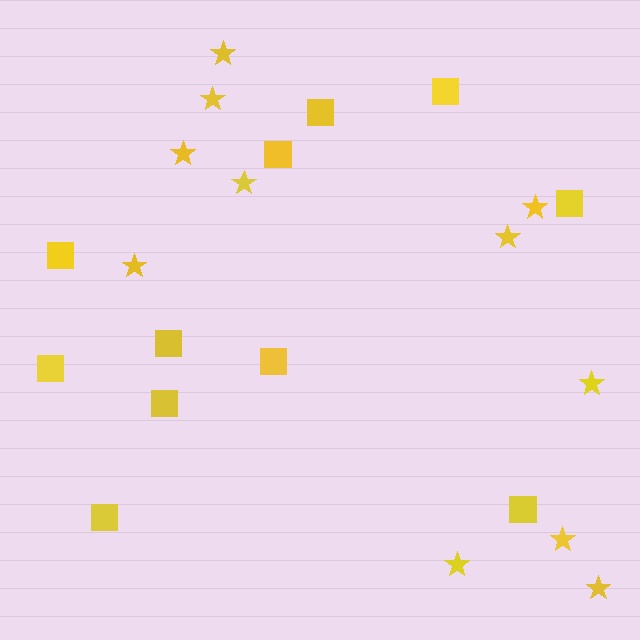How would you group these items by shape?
There are 2 groups: one group of squares (11) and one group of stars (11).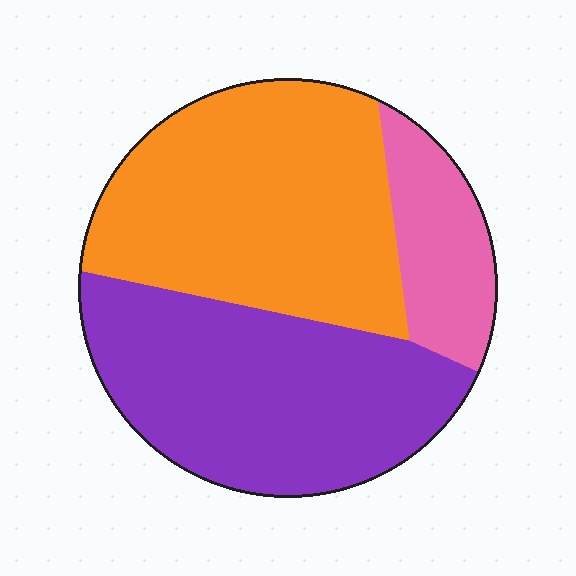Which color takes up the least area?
Pink, at roughly 15%.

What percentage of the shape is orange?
Orange covers 44% of the shape.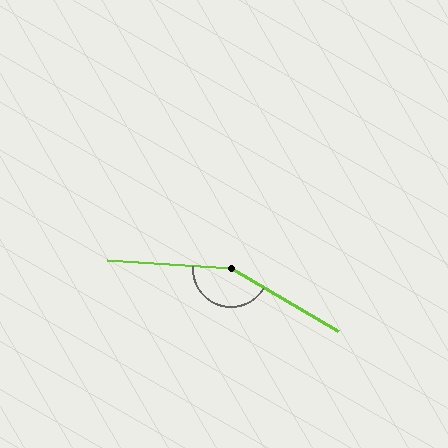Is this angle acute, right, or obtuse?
It is obtuse.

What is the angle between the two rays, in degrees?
Approximately 153 degrees.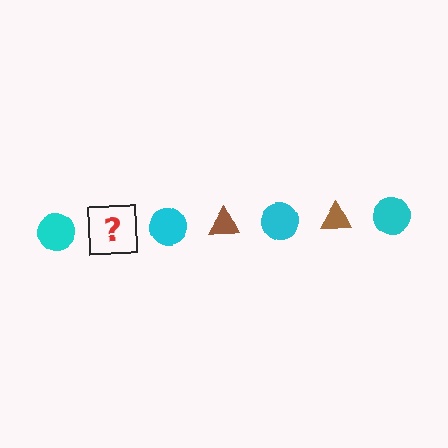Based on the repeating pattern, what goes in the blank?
The blank should be a brown triangle.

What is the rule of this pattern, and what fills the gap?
The rule is that the pattern alternates between cyan circle and brown triangle. The gap should be filled with a brown triangle.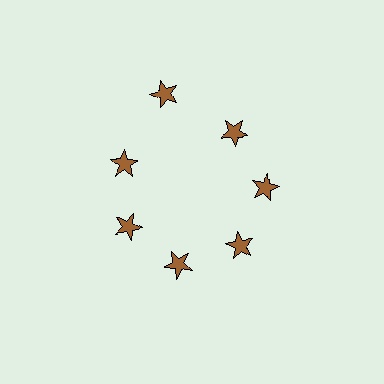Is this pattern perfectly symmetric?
No. The 7 brown stars are arranged in a ring, but one element near the 12 o'clock position is pushed outward from the center, breaking the 7-fold rotational symmetry.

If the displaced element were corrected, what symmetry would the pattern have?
It would have 7-fold rotational symmetry — the pattern would map onto itself every 51 degrees.